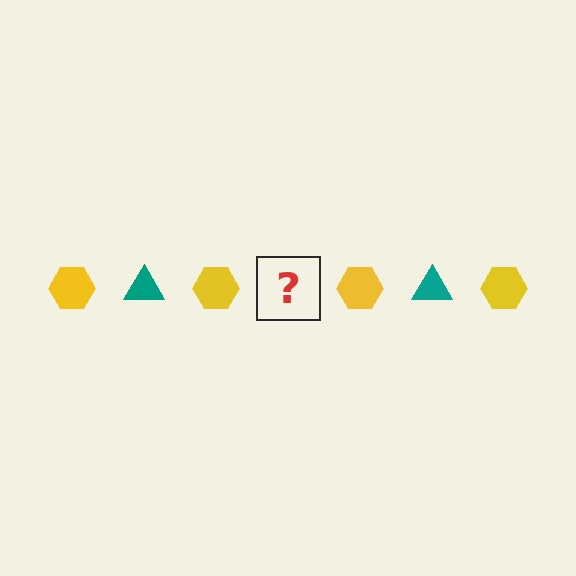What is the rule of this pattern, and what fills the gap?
The rule is that the pattern alternates between yellow hexagon and teal triangle. The gap should be filled with a teal triangle.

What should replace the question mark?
The question mark should be replaced with a teal triangle.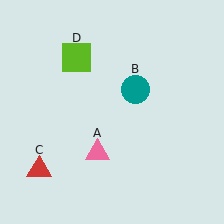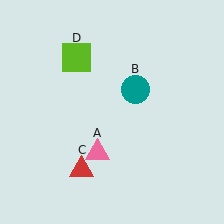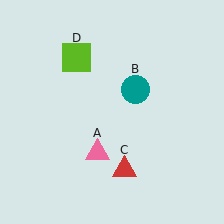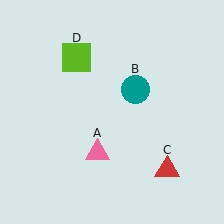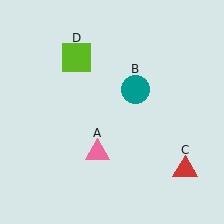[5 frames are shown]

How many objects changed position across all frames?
1 object changed position: red triangle (object C).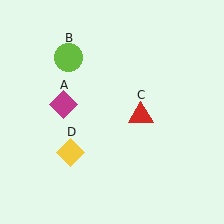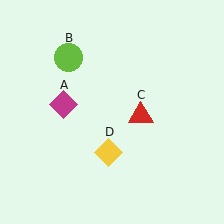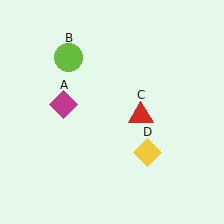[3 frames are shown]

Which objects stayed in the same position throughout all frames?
Magenta diamond (object A) and lime circle (object B) and red triangle (object C) remained stationary.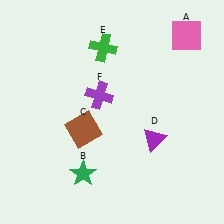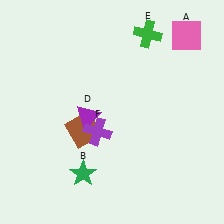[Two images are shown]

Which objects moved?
The objects that moved are: the purple triangle (D), the green cross (E), the purple cross (F).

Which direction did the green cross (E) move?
The green cross (E) moved right.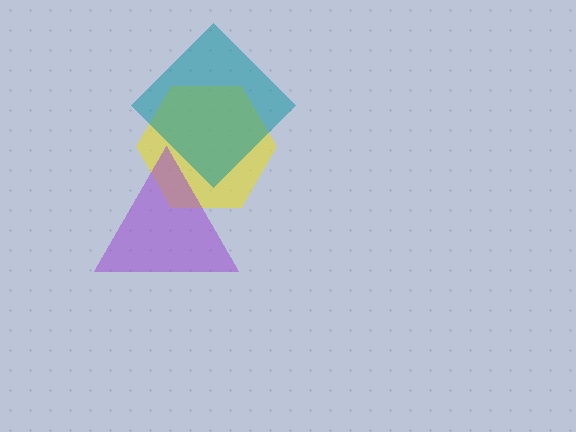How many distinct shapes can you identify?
There are 3 distinct shapes: a yellow hexagon, a purple triangle, a teal diamond.